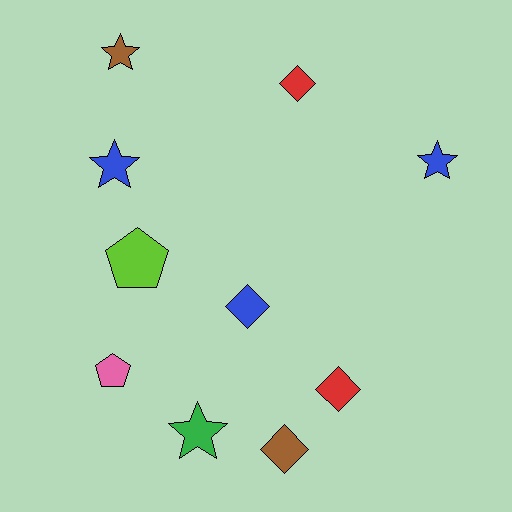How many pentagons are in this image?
There are 2 pentagons.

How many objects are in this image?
There are 10 objects.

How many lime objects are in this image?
There is 1 lime object.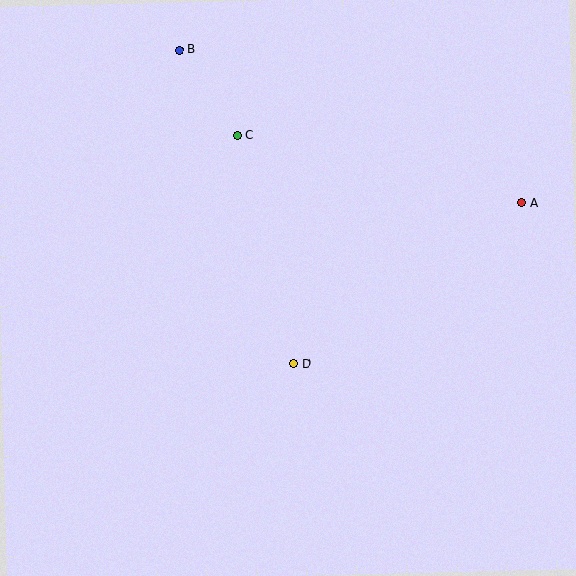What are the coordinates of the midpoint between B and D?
The midpoint between B and D is at (236, 207).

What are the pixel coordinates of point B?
Point B is at (179, 50).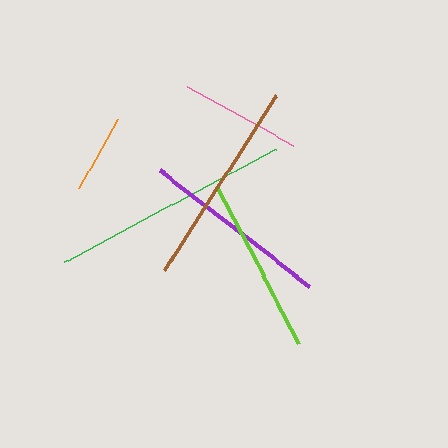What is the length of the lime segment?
The lime segment is approximately 176 pixels long.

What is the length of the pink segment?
The pink segment is approximately 120 pixels long.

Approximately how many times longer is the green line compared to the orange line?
The green line is approximately 3.0 times the length of the orange line.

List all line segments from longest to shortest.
From longest to shortest: green, brown, purple, lime, pink, orange.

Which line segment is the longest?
The green line is the longest at approximately 240 pixels.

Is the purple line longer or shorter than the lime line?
The purple line is longer than the lime line.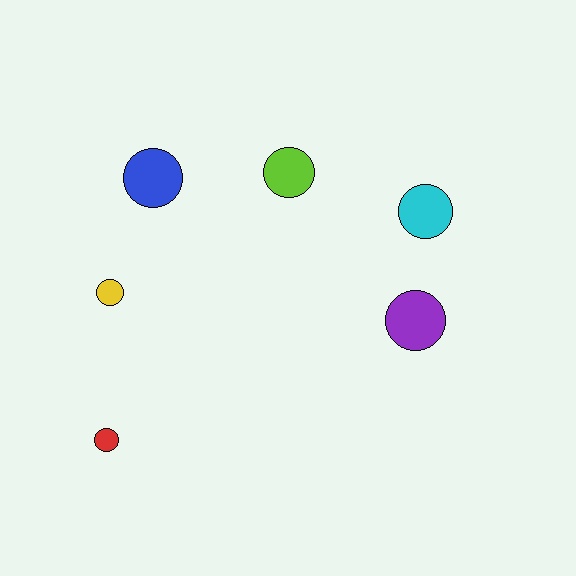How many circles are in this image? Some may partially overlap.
There are 6 circles.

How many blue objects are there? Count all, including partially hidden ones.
There is 1 blue object.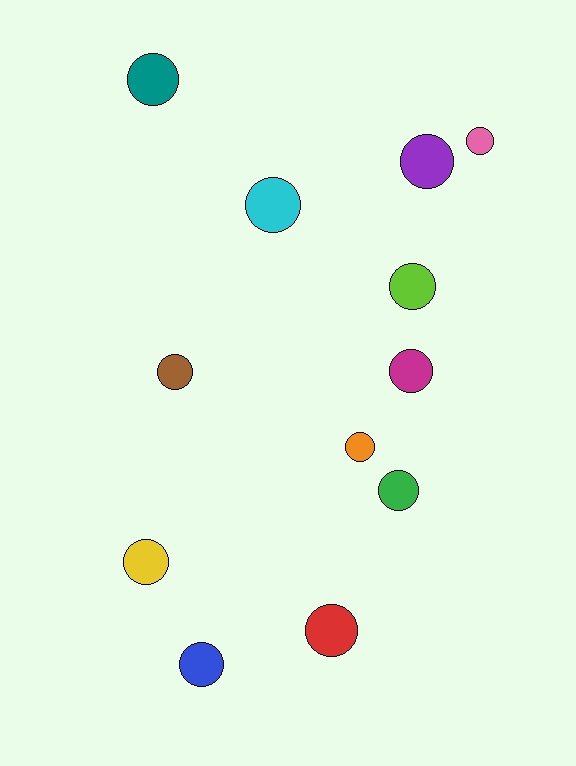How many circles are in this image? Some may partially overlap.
There are 12 circles.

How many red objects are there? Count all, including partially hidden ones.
There is 1 red object.